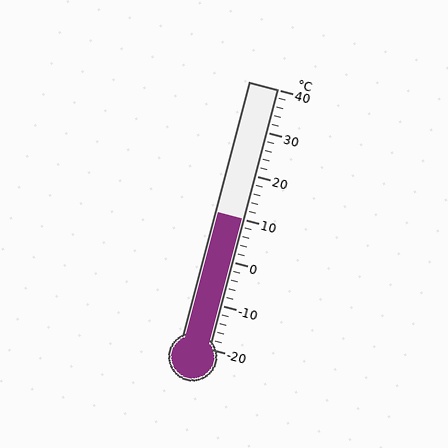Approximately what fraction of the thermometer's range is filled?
The thermometer is filled to approximately 50% of its range.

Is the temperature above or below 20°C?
The temperature is below 20°C.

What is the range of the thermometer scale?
The thermometer scale ranges from -20°C to 40°C.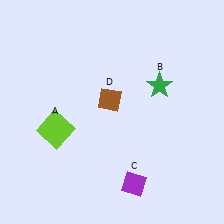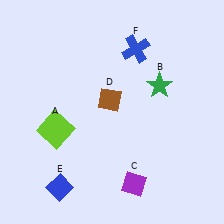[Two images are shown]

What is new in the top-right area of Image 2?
A blue cross (F) was added in the top-right area of Image 2.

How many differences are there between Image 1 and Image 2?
There are 2 differences between the two images.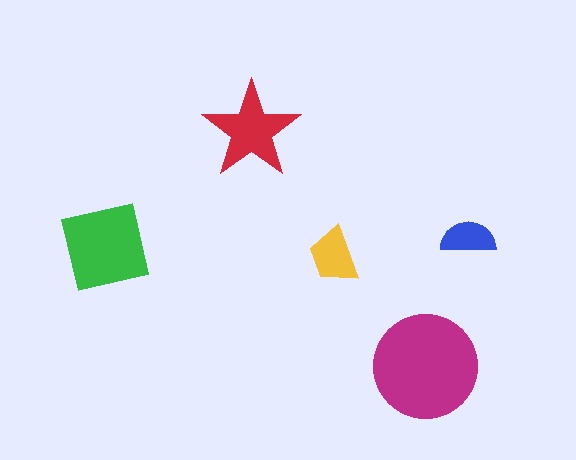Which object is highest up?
The red star is topmost.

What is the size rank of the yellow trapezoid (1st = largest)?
4th.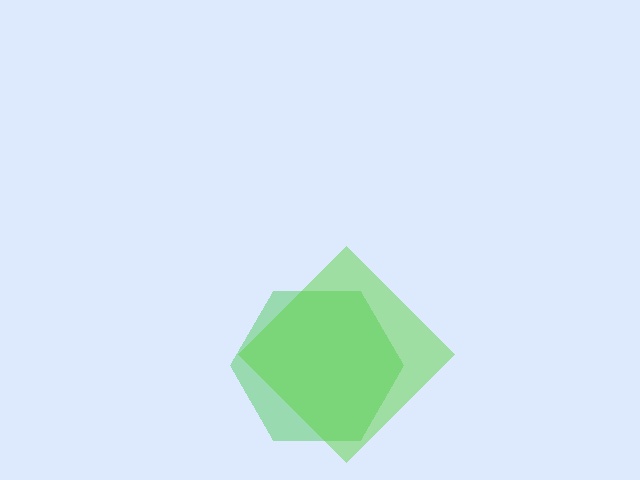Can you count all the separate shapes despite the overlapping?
Yes, there are 2 separate shapes.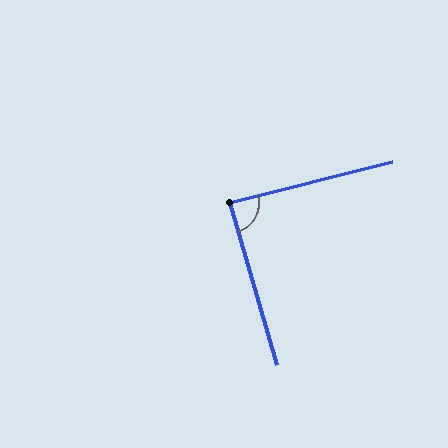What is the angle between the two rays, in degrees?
Approximately 88 degrees.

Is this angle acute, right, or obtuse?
It is approximately a right angle.